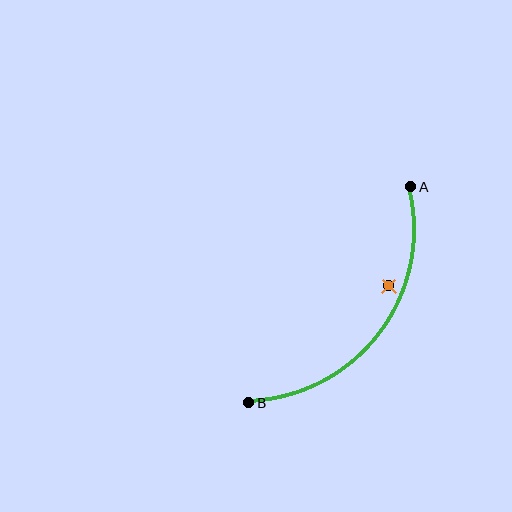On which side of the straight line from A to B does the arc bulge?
The arc bulges below and to the right of the straight line connecting A and B.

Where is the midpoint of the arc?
The arc midpoint is the point on the curve farthest from the straight line joining A and B. It sits below and to the right of that line.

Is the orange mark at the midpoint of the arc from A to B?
No — the orange mark does not lie on the arc at all. It sits slightly inside the curve.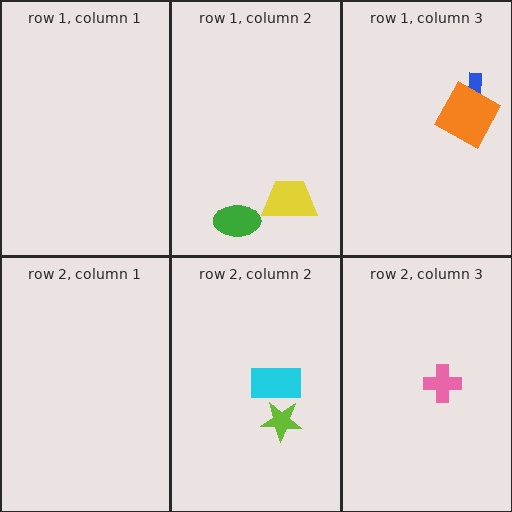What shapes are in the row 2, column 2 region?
The cyan rectangle, the lime star.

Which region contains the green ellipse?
The row 1, column 2 region.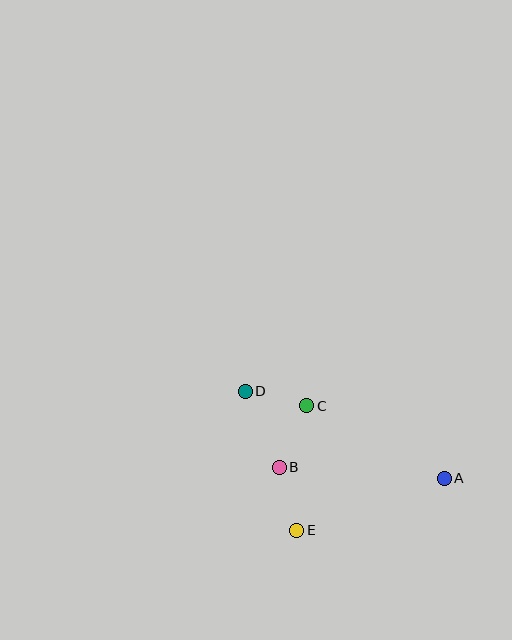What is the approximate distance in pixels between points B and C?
The distance between B and C is approximately 68 pixels.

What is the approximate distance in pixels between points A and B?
The distance between A and B is approximately 166 pixels.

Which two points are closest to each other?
Points C and D are closest to each other.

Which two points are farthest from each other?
Points A and D are farthest from each other.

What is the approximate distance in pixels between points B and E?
The distance between B and E is approximately 65 pixels.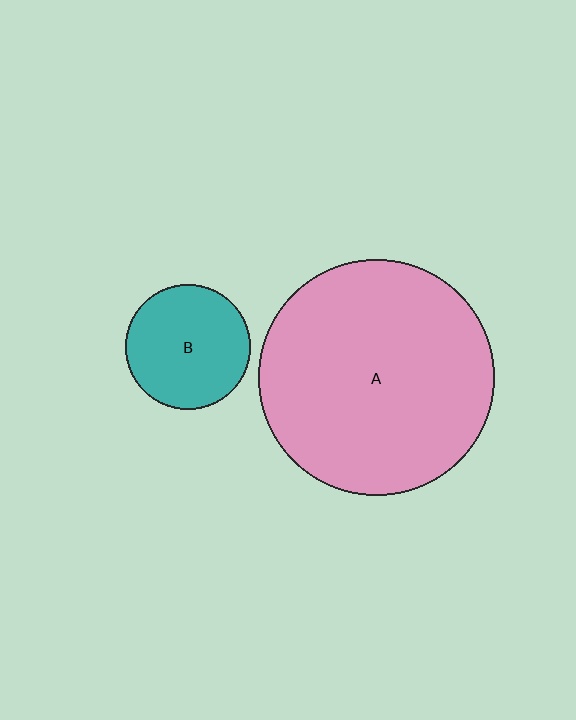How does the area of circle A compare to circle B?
Approximately 3.6 times.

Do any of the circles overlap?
No, none of the circles overlap.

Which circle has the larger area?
Circle A (pink).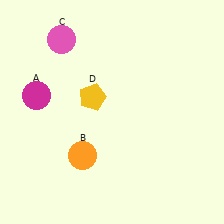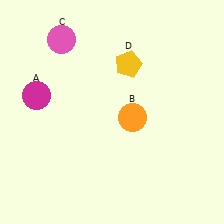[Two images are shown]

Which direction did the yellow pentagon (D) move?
The yellow pentagon (D) moved right.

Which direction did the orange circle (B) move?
The orange circle (B) moved right.